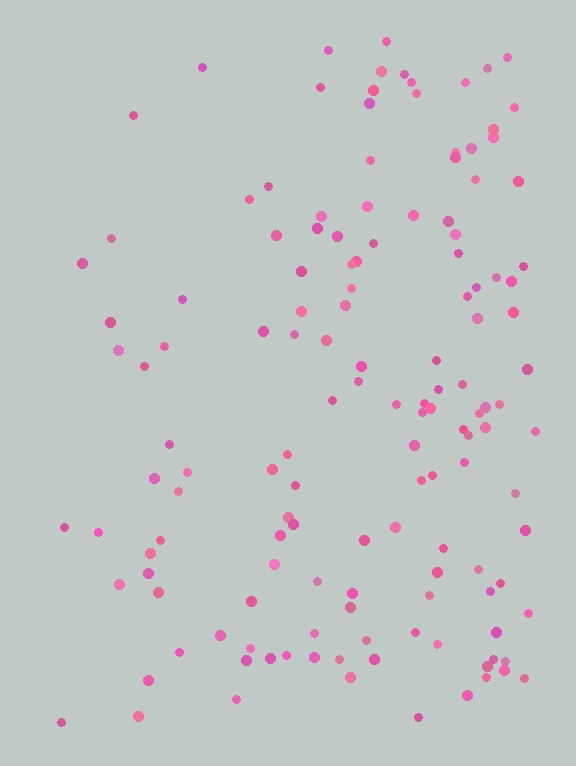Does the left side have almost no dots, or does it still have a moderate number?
Still a moderate number, just noticeably fewer than the right.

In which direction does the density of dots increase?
From left to right, with the right side densest.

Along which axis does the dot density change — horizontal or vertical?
Horizontal.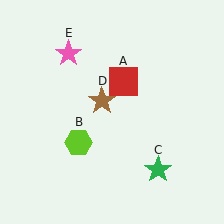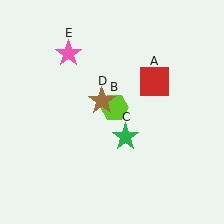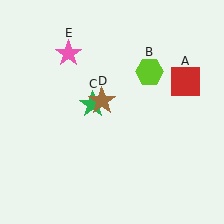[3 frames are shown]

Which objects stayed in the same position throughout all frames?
Brown star (object D) and pink star (object E) remained stationary.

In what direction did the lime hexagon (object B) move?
The lime hexagon (object B) moved up and to the right.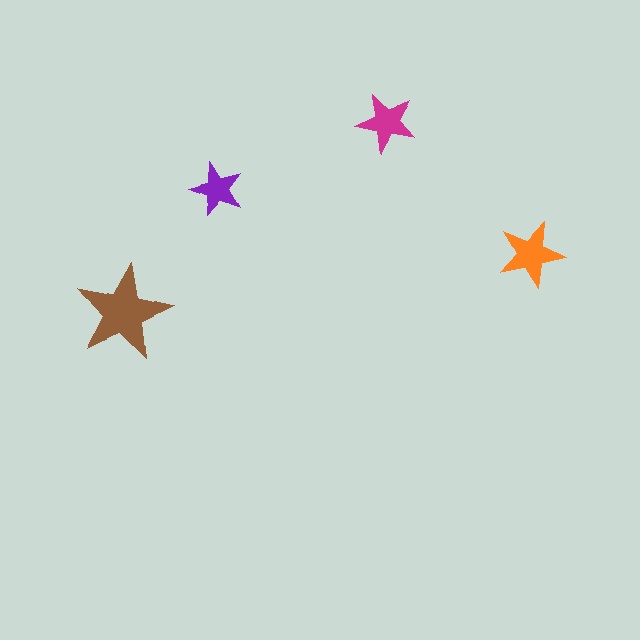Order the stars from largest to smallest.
the brown one, the orange one, the magenta one, the purple one.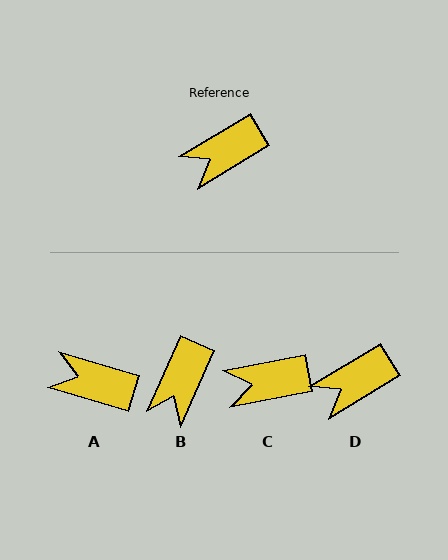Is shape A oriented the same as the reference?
No, it is off by about 48 degrees.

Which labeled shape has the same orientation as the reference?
D.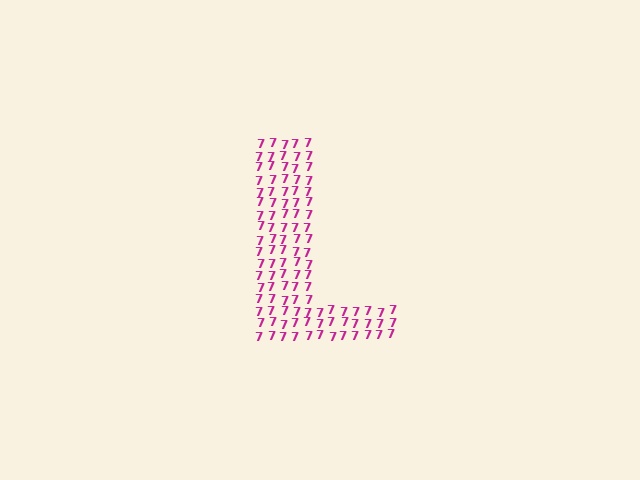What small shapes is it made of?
It is made of small digit 7's.